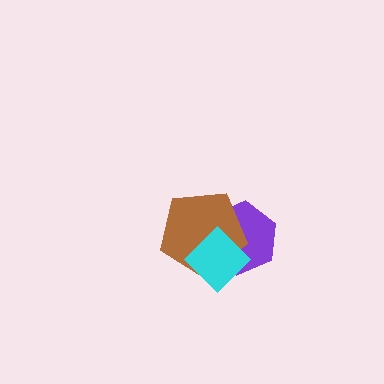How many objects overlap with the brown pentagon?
2 objects overlap with the brown pentagon.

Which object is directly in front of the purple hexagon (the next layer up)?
The brown pentagon is directly in front of the purple hexagon.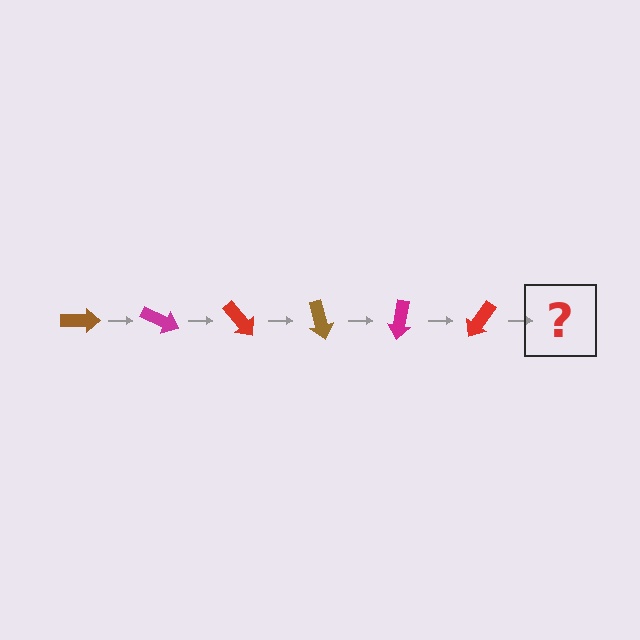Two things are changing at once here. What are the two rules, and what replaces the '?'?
The two rules are that it rotates 25 degrees each step and the color cycles through brown, magenta, and red. The '?' should be a brown arrow, rotated 150 degrees from the start.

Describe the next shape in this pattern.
It should be a brown arrow, rotated 150 degrees from the start.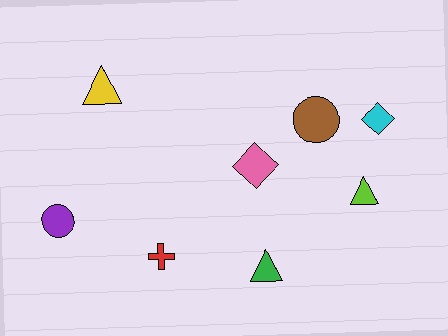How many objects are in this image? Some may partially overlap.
There are 8 objects.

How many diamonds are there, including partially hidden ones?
There are 2 diamonds.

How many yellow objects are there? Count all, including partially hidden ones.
There is 1 yellow object.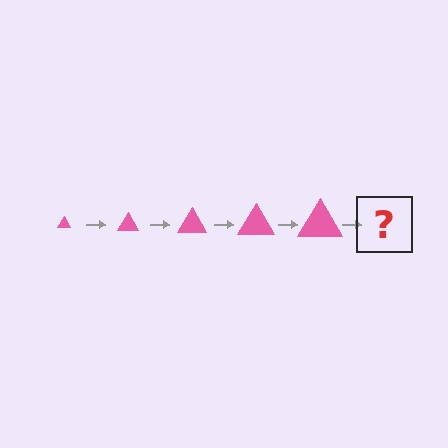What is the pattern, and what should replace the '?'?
The pattern is that the triangle gets progressively larger each step. The '?' should be a pink triangle, larger than the previous one.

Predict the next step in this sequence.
The next step is a pink triangle, larger than the previous one.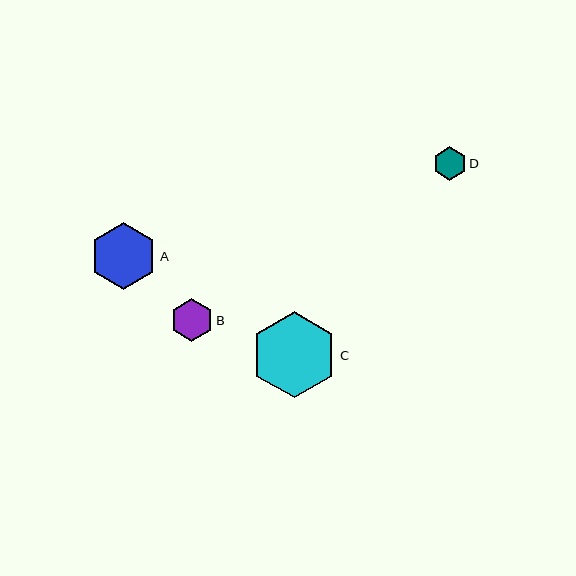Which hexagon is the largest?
Hexagon C is the largest with a size of approximately 86 pixels.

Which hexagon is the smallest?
Hexagon D is the smallest with a size of approximately 33 pixels.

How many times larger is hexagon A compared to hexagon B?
Hexagon A is approximately 1.6 times the size of hexagon B.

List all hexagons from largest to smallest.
From largest to smallest: C, A, B, D.